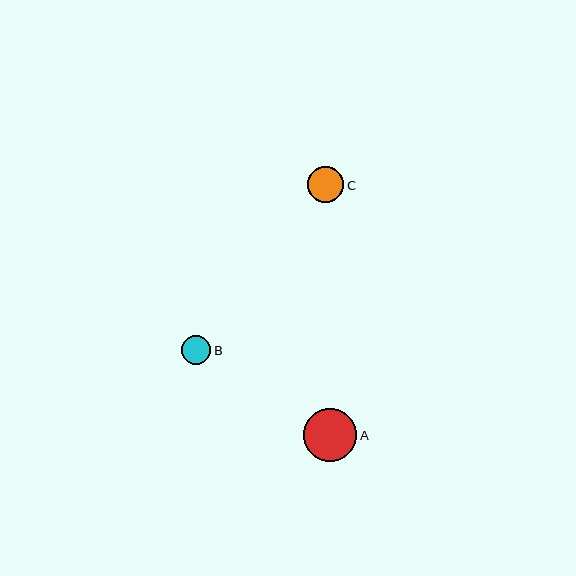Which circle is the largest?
Circle A is the largest with a size of approximately 53 pixels.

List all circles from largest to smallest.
From largest to smallest: A, C, B.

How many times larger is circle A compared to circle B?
Circle A is approximately 1.8 times the size of circle B.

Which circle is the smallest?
Circle B is the smallest with a size of approximately 29 pixels.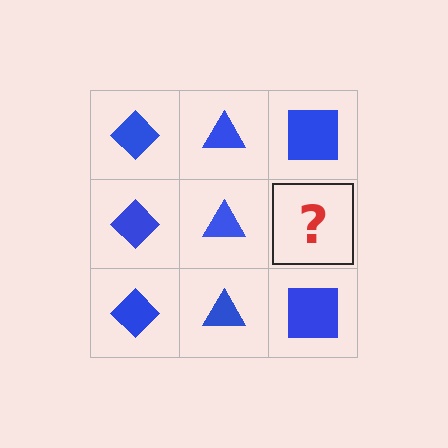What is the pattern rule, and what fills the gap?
The rule is that each column has a consistent shape. The gap should be filled with a blue square.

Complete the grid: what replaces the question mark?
The question mark should be replaced with a blue square.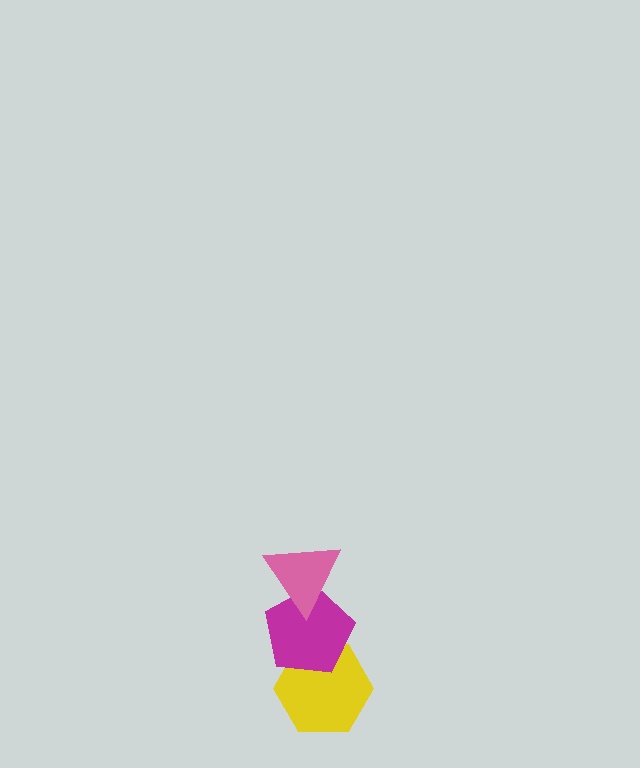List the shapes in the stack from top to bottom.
From top to bottom: the pink triangle, the magenta pentagon, the yellow hexagon.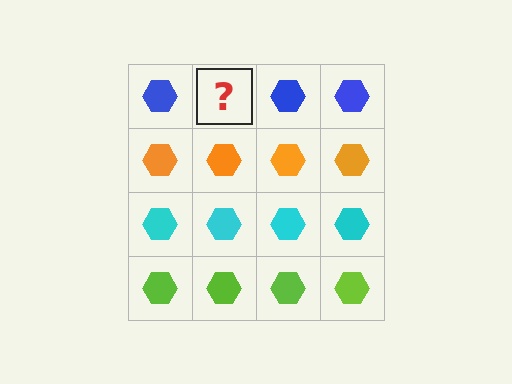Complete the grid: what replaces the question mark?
The question mark should be replaced with a blue hexagon.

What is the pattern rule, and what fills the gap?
The rule is that each row has a consistent color. The gap should be filled with a blue hexagon.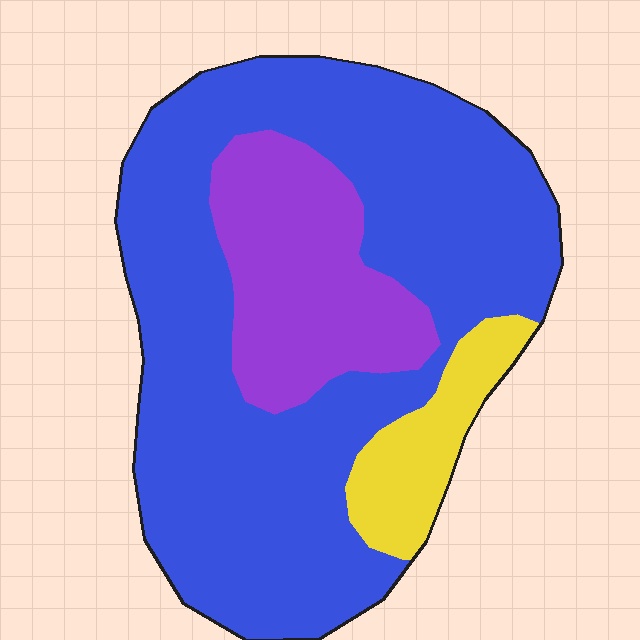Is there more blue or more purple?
Blue.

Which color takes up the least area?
Yellow, at roughly 10%.